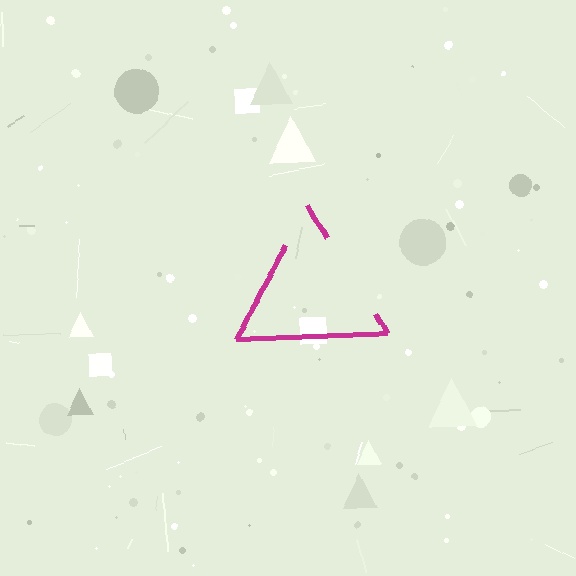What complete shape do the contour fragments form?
The contour fragments form a triangle.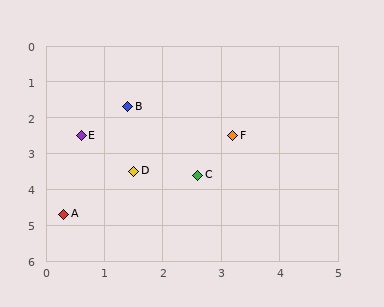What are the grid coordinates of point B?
Point B is at approximately (1.4, 1.7).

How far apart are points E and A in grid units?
Points E and A are about 2.2 grid units apart.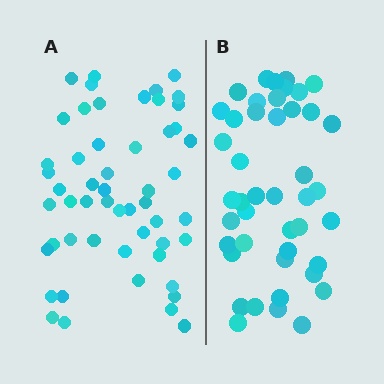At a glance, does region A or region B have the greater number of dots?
Region A (the left region) has more dots.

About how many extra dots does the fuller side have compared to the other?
Region A has roughly 8 or so more dots than region B.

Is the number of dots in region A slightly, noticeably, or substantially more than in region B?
Region A has only slightly more — the two regions are fairly close. The ratio is roughly 1.2 to 1.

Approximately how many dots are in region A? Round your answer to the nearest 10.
About 50 dots. (The exact count is 53, which rounds to 50.)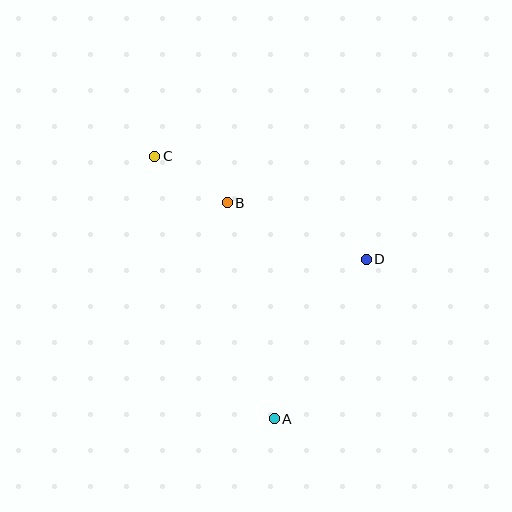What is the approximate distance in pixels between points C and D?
The distance between C and D is approximately 235 pixels.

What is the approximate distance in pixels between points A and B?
The distance between A and B is approximately 221 pixels.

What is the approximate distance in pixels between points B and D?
The distance between B and D is approximately 150 pixels.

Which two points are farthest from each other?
Points A and C are farthest from each other.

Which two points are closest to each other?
Points B and C are closest to each other.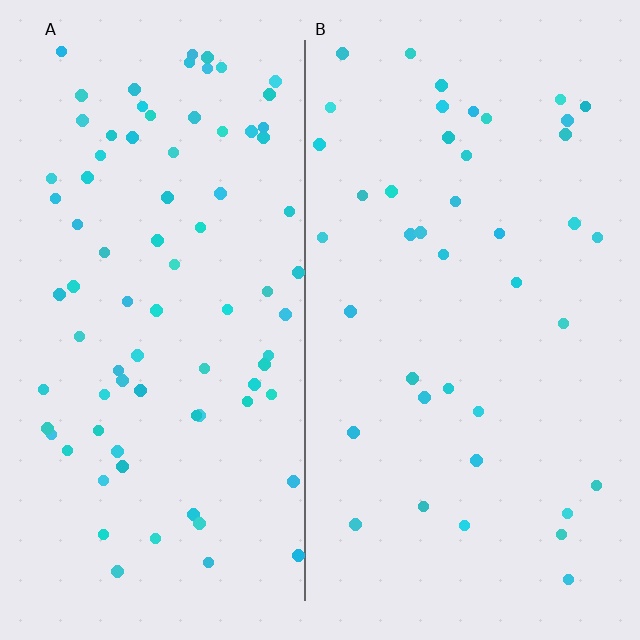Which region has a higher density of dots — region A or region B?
A (the left).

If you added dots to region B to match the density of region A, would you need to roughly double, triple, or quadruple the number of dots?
Approximately double.